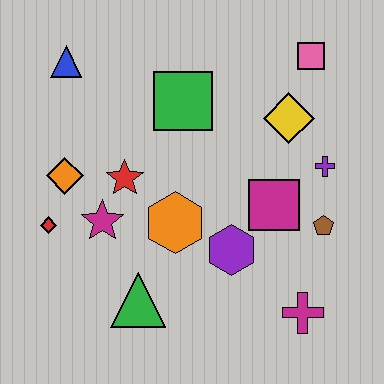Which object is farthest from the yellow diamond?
The red diamond is farthest from the yellow diamond.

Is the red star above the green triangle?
Yes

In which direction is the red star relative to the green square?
The red star is below the green square.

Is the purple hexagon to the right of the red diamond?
Yes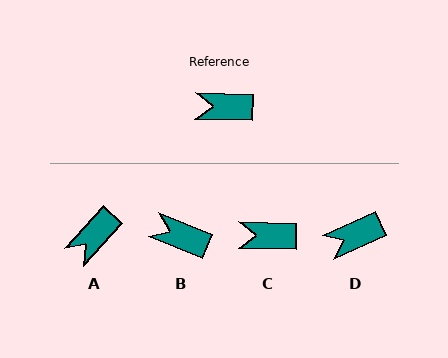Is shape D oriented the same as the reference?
No, it is off by about 25 degrees.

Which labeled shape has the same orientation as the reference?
C.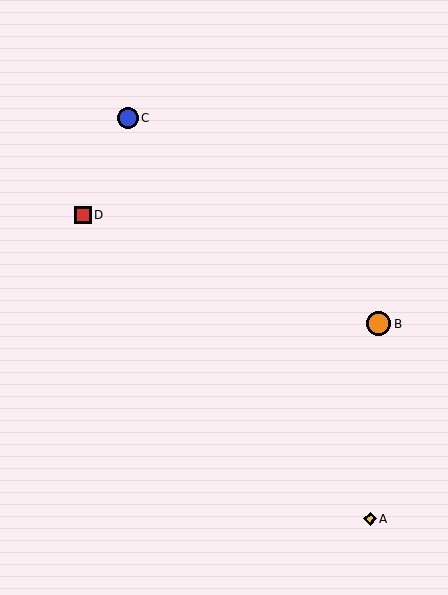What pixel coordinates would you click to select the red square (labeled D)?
Click at (83, 215) to select the red square D.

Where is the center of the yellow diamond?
The center of the yellow diamond is at (370, 519).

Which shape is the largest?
The orange circle (labeled B) is the largest.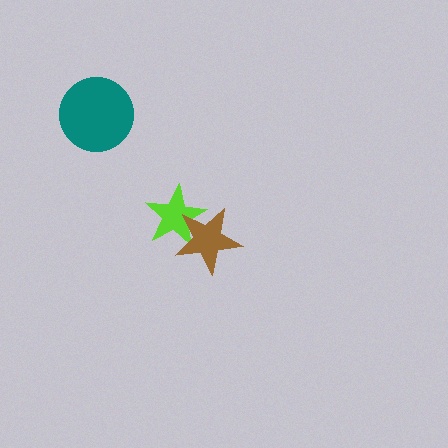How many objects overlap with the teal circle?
0 objects overlap with the teal circle.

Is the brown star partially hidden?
No, no other shape covers it.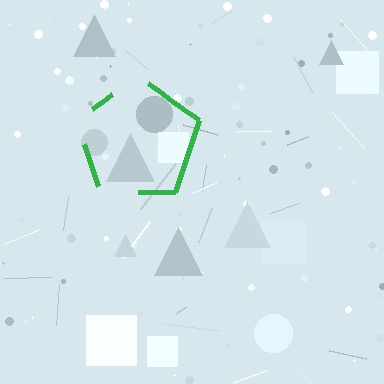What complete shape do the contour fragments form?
The contour fragments form a pentagon.